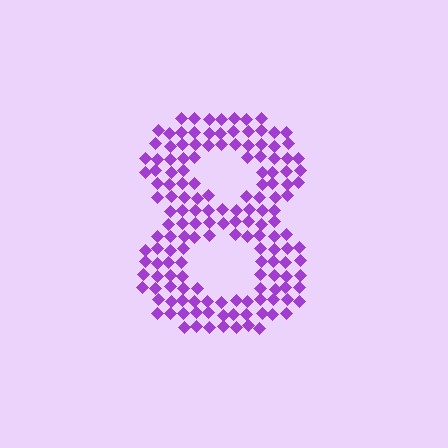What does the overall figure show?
The overall figure shows the digit 8.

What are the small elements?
The small elements are diamonds.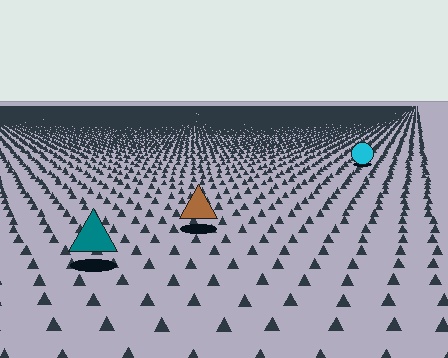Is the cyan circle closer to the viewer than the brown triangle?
No. The brown triangle is closer — you can tell from the texture gradient: the ground texture is coarser near it.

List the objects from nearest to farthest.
From nearest to farthest: the teal triangle, the brown triangle, the cyan circle.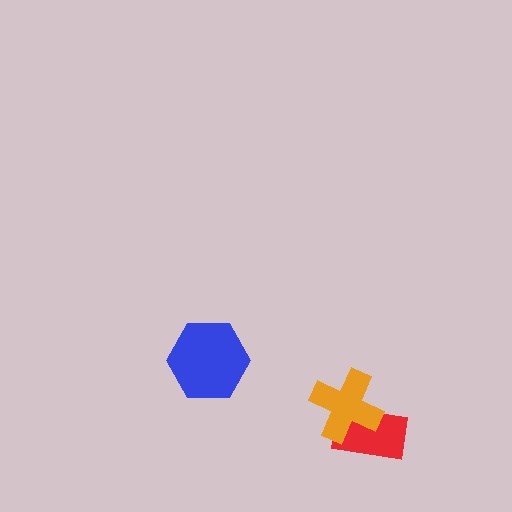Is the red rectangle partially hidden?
Yes, it is partially covered by another shape.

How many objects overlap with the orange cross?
1 object overlaps with the orange cross.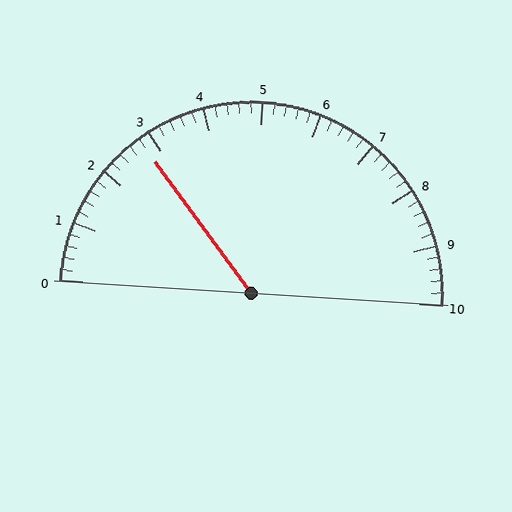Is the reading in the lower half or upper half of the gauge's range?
The reading is in the lower half of the range (0 to 10).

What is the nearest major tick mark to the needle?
The nearest major tick mark is 3.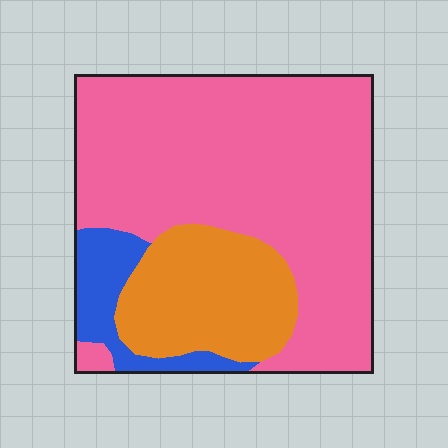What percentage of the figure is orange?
Orange takes up less than a quarter of the figure.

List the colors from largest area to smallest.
From largest to smallest: pink, orange, blue.